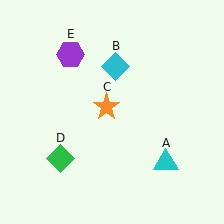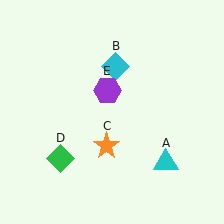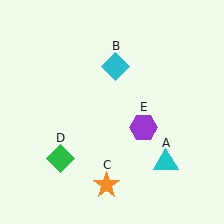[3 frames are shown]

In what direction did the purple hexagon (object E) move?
The purple hexagon (object E) moved down and to the right.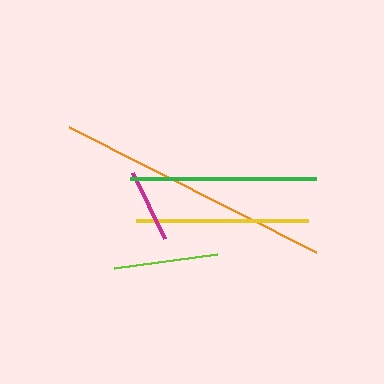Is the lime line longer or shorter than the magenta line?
The lime line is longer than the magenta line.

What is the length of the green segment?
The green segment is approximately 186 pixels long.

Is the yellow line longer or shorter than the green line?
The green line is longer than the yellow line.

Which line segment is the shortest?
The magenta line is the shortest at approximately 74 pixels.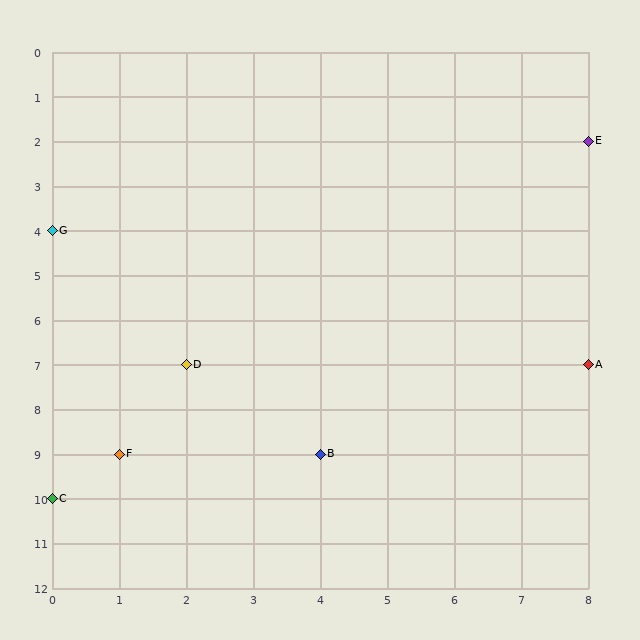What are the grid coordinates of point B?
Point B is at grid coordinates (4, 9).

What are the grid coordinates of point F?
Point F is at grid coordinates (1, 9).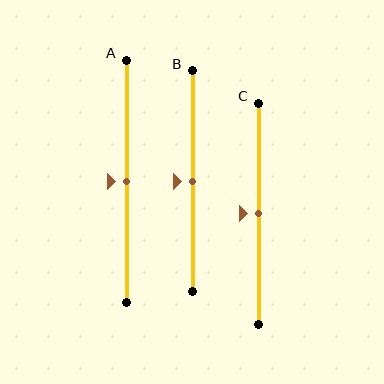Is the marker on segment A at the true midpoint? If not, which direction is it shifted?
Yes, the marker on segment A is at the true midpoint.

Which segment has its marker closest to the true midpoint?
Segment A has its marker closest to the true midpoint.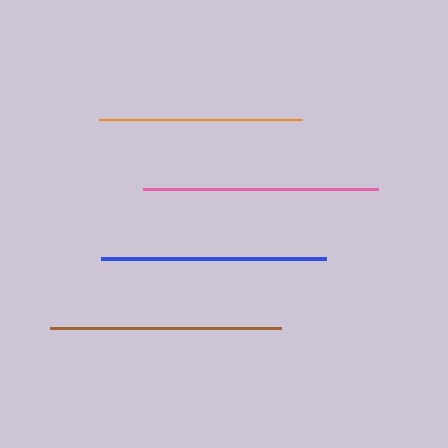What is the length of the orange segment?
The orange segment is approximately 203 pixels long.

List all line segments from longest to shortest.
From longest to shortest: pink, brown, blue, orange.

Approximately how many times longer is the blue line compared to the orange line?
The blue line is approximately 1.1 times the length of the orange line.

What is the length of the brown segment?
The brown segment is approximately 231 pixels long.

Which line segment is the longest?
The pink line is the longest at approximately 235 pixels.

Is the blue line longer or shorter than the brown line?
The brown line is longer than the blue line.